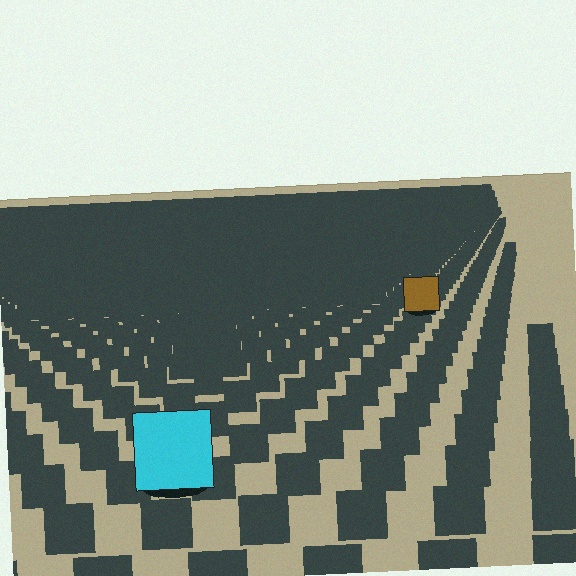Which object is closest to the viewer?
The cyan square is closest. The texture marks near it are larger and more spread out.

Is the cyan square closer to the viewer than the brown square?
Yes. The cyan square is closer — you can tell from the texture gradient: the ground texture is coarser near it.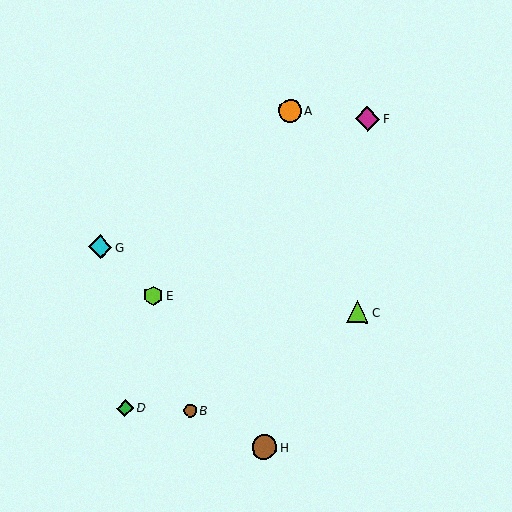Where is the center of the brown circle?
The center of the brown circle is at (190, 410).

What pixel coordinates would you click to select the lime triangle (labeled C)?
Click at (357, 312) to select the lime triangle C.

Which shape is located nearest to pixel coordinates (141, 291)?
The lime hexagon (labeled E) at (153, 295) is nearest to that location.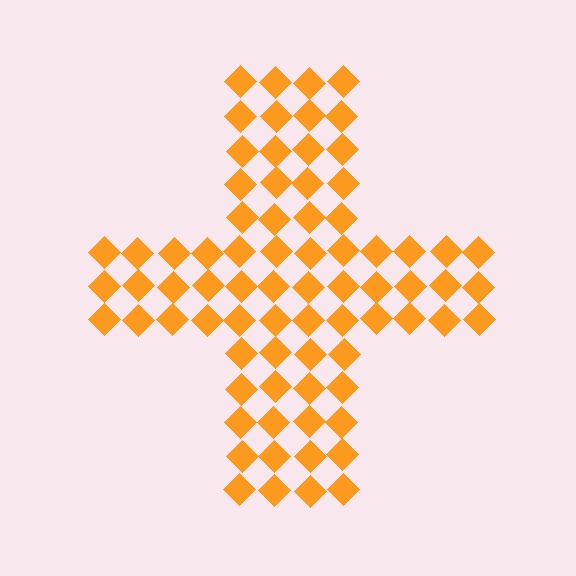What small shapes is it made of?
It is made of small diamonds.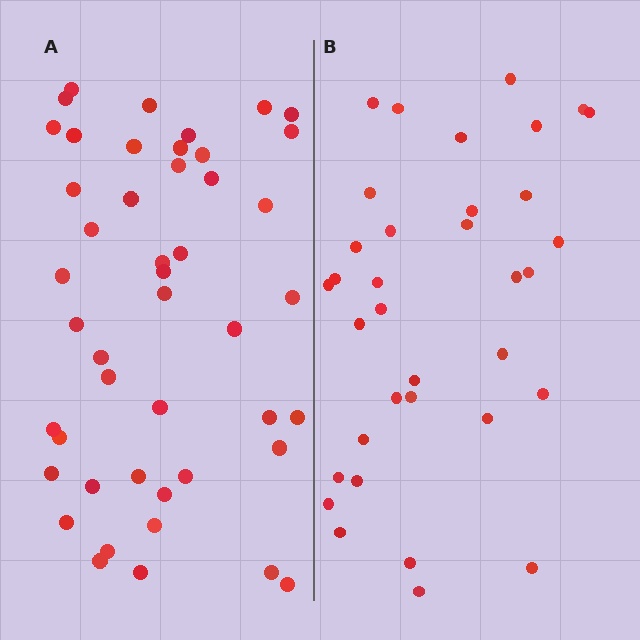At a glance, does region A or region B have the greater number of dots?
Region A (the left region) has more dots.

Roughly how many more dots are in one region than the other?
Region A has roughly 12 or so more dots than region B.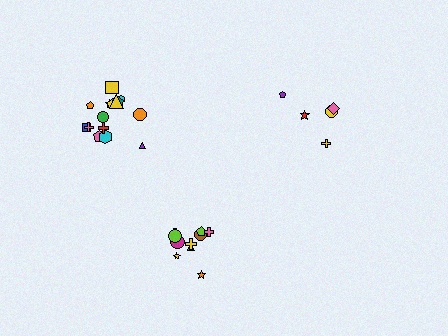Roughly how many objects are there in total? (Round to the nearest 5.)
Roughly 30 objects in total.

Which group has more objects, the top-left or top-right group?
The top-left group.